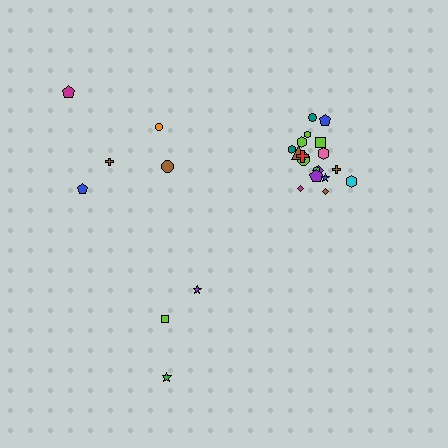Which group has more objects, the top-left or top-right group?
The top-right group.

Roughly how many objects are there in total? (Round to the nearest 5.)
Roughly 25 objects in total.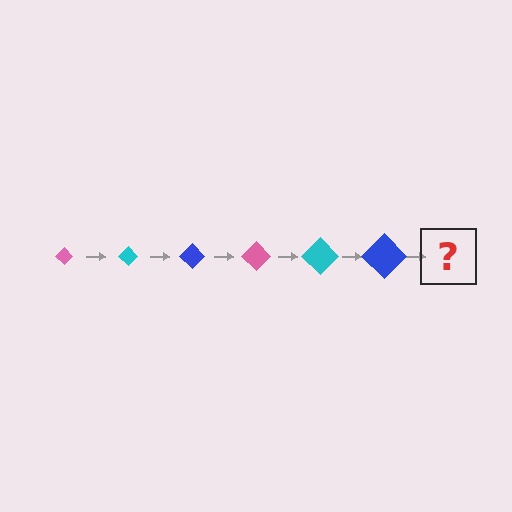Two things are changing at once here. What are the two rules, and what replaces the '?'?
The two rules are that the diamond grows larger each step and the color cycles through pink, cyan, and blue. The '?' should be a pink diamond, larger than the previous one.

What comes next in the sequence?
The next element should be a pink diamond, larger than the previous one.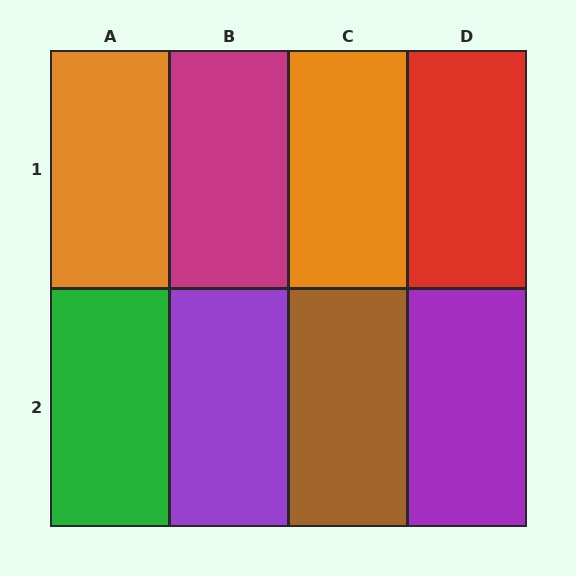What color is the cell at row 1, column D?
Red.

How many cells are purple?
2 cells are purple.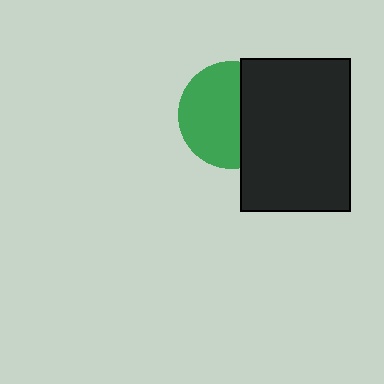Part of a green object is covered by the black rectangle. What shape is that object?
It is a circle.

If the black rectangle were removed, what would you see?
You would see the complete green circle.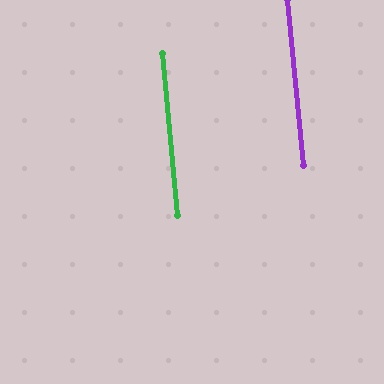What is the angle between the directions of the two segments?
Approximately 0 degrees.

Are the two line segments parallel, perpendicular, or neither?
Parallel — their directions differ by only 0.2°.